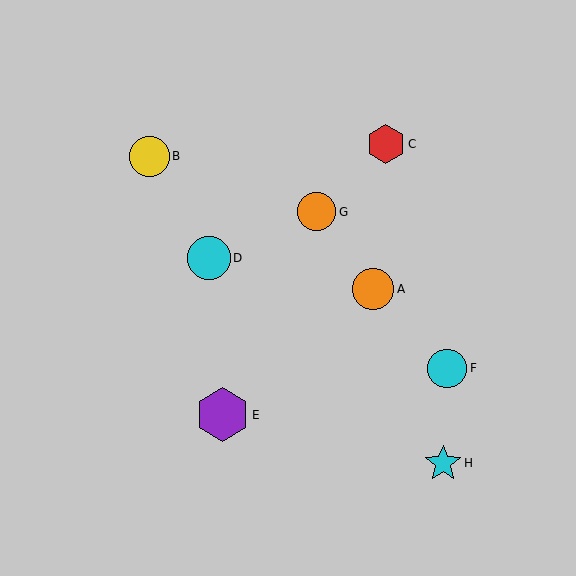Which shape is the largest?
The purple hexagon (labeled E) is the largest.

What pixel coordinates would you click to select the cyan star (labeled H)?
Click at (443, 463) to select the cyan star H.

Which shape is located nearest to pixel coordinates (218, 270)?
The cyan circle (labeled D) at (209, 258) is nearest to that location.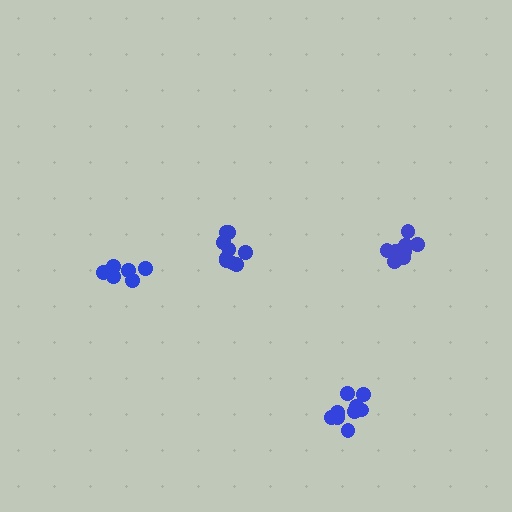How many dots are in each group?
Group 1: 11 dots, Group 2: 6 dots, Group 3: 9 dots, Group 4: 9 dots (35 total).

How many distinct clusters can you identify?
There are 4 distinct clusters.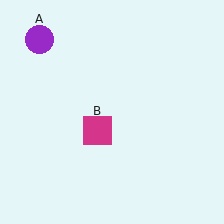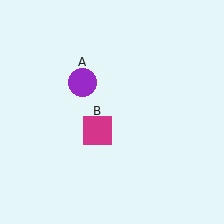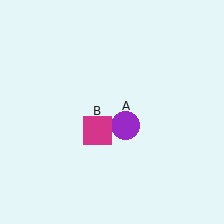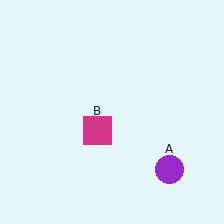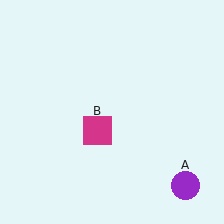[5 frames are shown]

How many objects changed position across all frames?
1 object changed position: purple circle (object A).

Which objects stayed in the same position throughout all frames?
Magenta square (object B) remained stationary.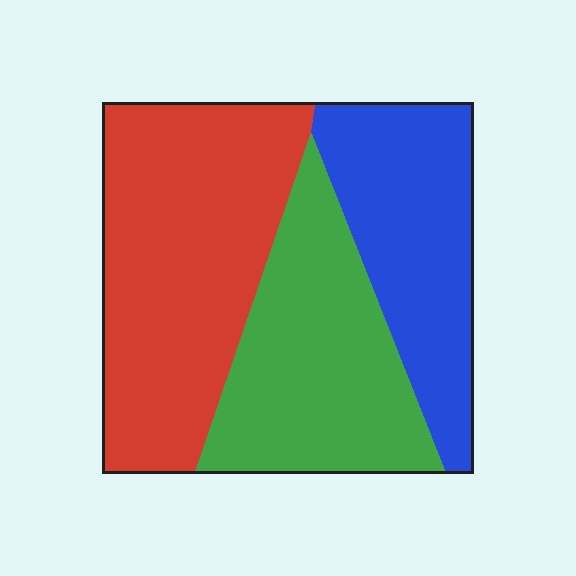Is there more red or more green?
Red.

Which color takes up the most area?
Red, at roughly 40%.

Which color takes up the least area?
Blue, at roughly 25%.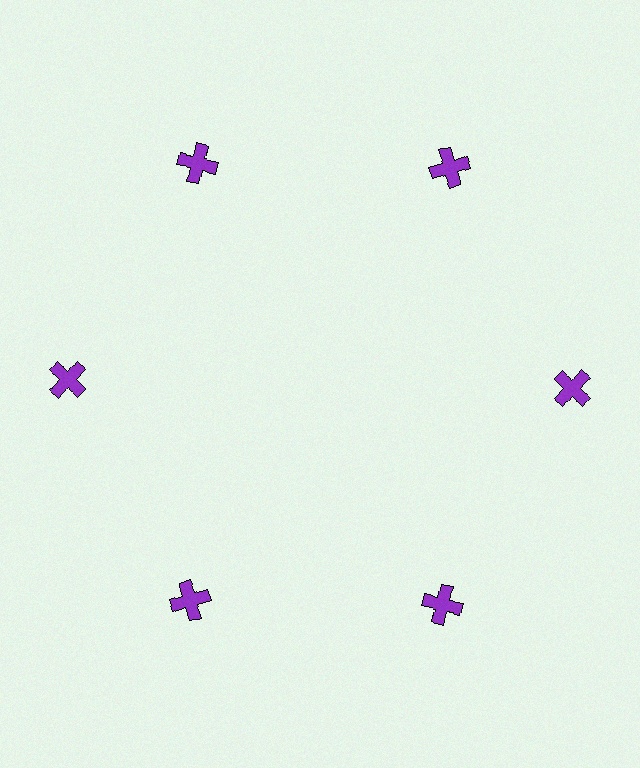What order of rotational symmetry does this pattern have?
This pattern has 6-fold rotational symmetry.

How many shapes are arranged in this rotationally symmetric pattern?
There are 6 shapes, arranged in 6 groups of 1.